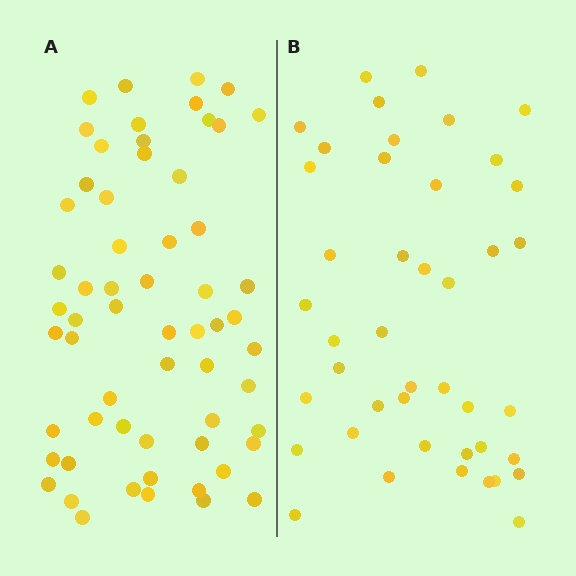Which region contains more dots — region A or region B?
Region A (the left region) has more dots.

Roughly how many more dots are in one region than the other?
Region A has approximately 15 more dots than region B.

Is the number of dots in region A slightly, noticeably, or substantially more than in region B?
Region A has noticeably more, but not dramatically so. The ratio is roughly 1.4 to 1.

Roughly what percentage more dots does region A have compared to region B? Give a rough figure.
About 40% more.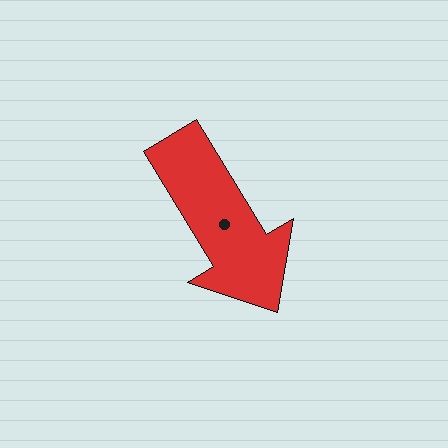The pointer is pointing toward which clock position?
Roughly 5 o'clock.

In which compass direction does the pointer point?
Southeast.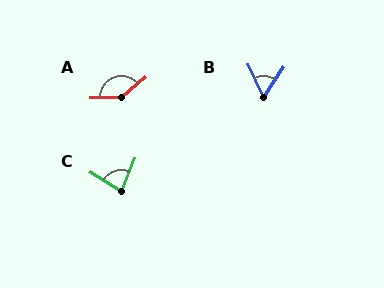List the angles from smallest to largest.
B (58°), C (80°), A (141°).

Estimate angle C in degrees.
Approximately 80 degrees.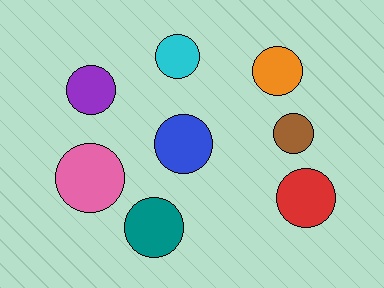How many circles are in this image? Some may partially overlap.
There are 8 circles.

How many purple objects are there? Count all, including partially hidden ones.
There is 1 purple object.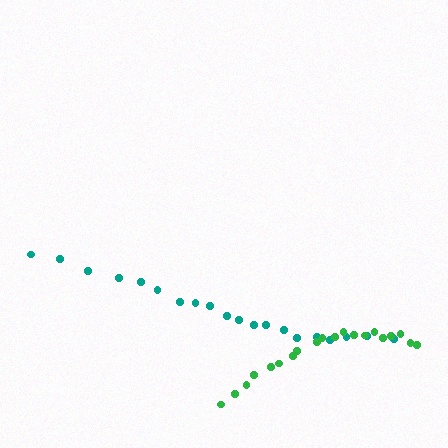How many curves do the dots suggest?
There are 2 distinct paths.